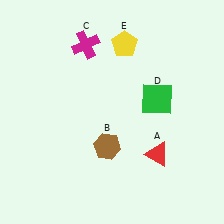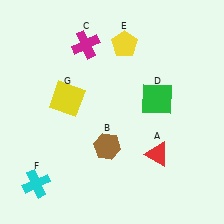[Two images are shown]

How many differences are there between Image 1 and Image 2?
There are 2 differences between the two images.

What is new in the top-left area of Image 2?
A yellow square (G) was added in the top-left area of Image 2.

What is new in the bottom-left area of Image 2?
A cyan cross (F) was added in the bottom-left area of Image 2.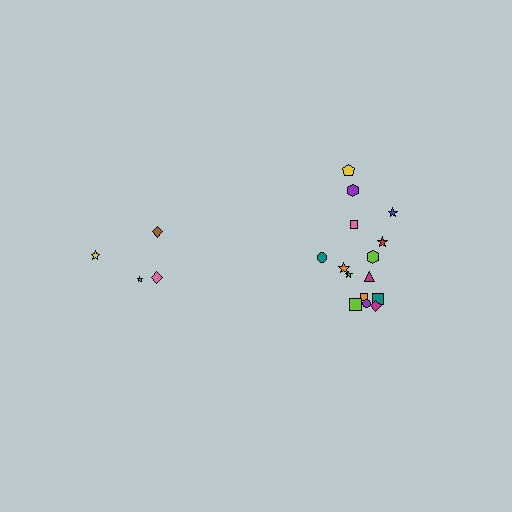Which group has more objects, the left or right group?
The right group.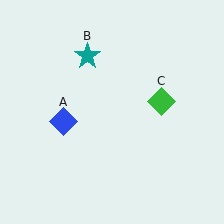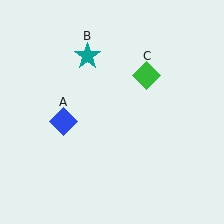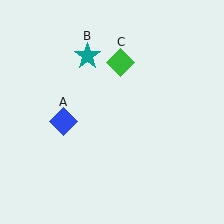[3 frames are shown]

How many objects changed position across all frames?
1 object changed position: green diamond (object C).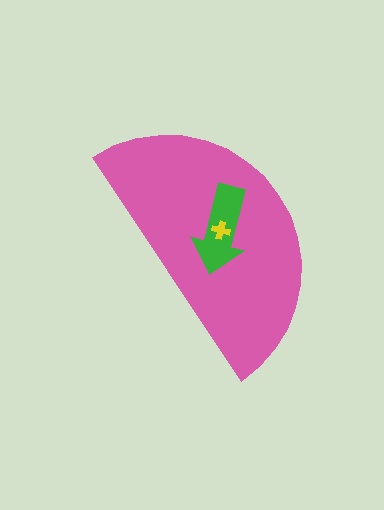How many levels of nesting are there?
3.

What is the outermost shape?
The pink semicircle.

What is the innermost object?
The yellow cross.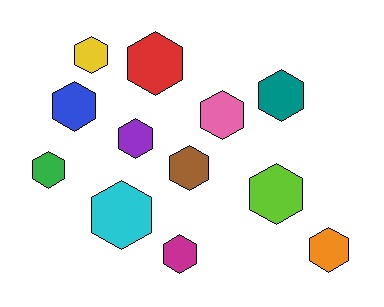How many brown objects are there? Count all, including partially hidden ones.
There is 1 brown object.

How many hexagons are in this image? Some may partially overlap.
There are 12 hexagons.